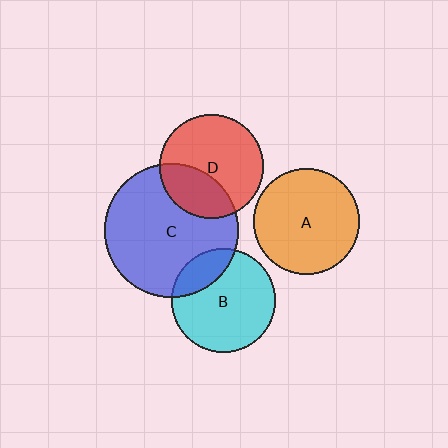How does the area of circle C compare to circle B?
Approximately 1.7 times.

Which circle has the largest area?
Circle C (blue).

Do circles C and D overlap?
Yes.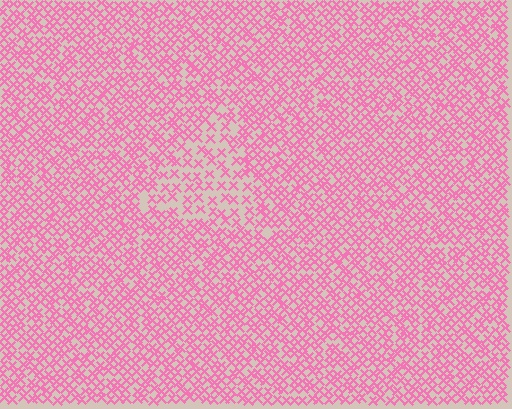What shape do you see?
I see a triangle.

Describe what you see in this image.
The image contains small pink elements arranged at two different densities. A triangle-shaped region is visible where the elements are less densely packed than the surrounding area.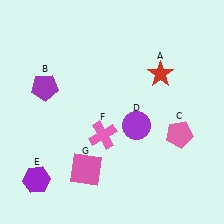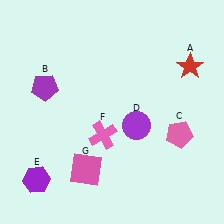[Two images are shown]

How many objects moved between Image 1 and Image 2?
1 object moved between the two images.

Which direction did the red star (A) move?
The red star (A) moved right.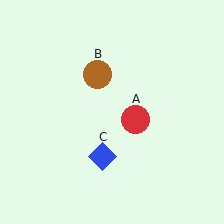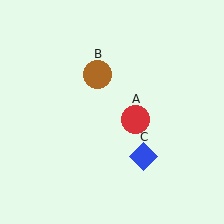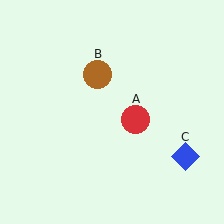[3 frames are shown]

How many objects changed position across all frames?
1 object changed position: blue diamond (object C).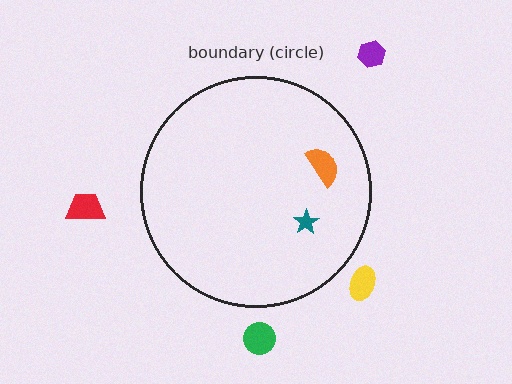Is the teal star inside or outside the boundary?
Inside.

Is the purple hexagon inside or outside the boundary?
Outside.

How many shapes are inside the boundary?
2 inside, 4 outside.